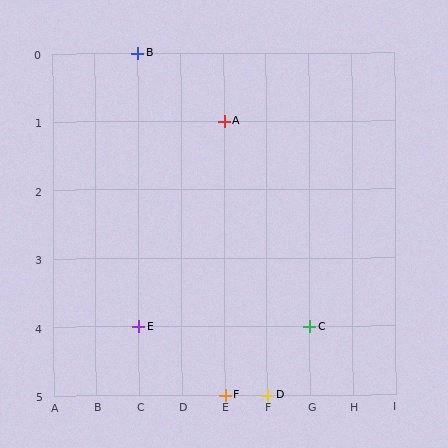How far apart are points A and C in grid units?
Points A and C are 2 columns and 3 rows apart (about 3.6 grid units diagonally).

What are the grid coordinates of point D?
Point D is at grid coordinates (F, 5).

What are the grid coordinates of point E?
Point E is at grid coordinates (C, 4).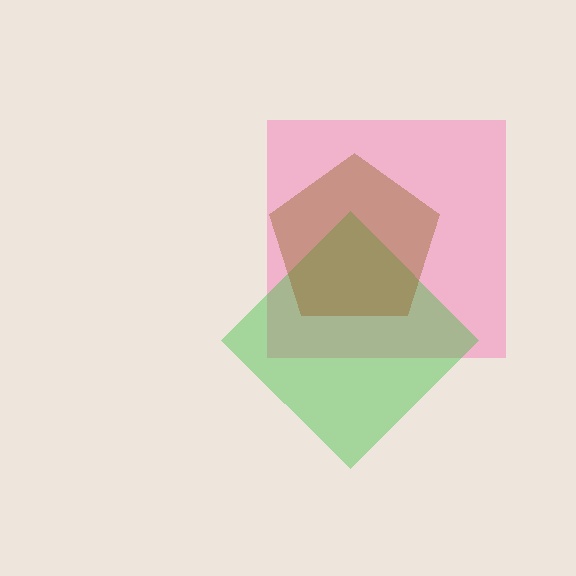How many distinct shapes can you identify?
There are 3 distinct shapes: a pink square, a green diamond, a brown pentagon.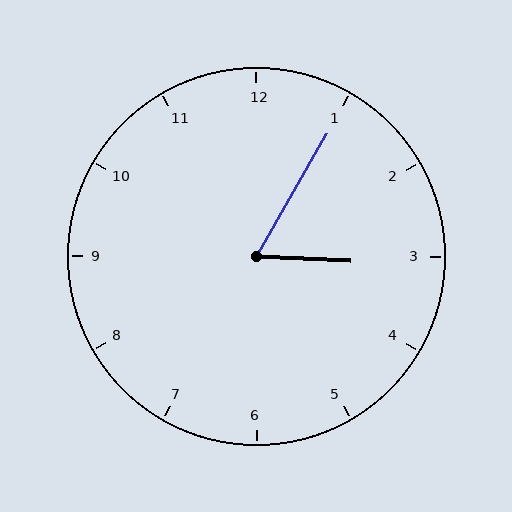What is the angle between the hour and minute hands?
Approximately 62 degrees.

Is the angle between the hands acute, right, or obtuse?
It is acute.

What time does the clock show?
3:05.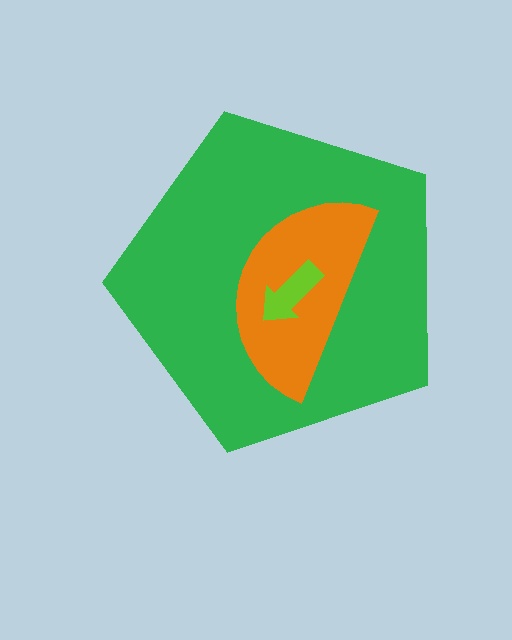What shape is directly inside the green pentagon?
The orange semicircle.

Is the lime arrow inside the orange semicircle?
Yes.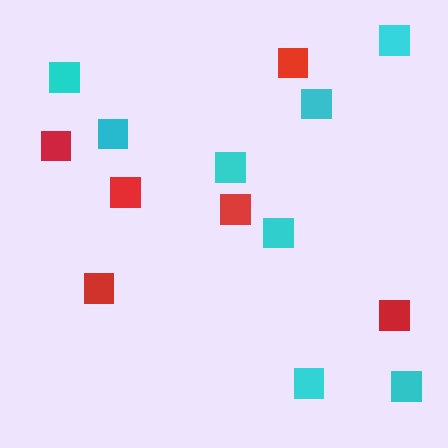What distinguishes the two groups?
There are 2 groups: one group of red squares (6) and one group of cyan squares (8).